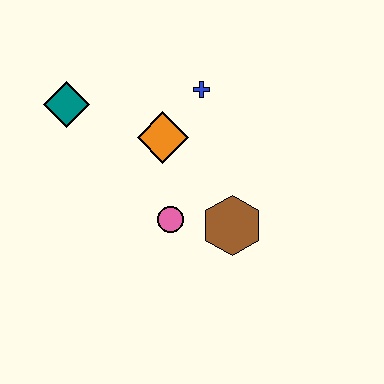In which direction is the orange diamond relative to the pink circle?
The orange diamond is above the pink circle.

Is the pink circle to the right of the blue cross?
No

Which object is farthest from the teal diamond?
The brown hexagon is farthest from the teal diamond.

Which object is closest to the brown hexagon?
The pink circle is closest to the brown hexagon.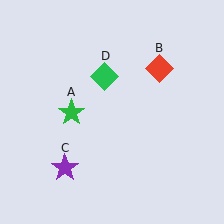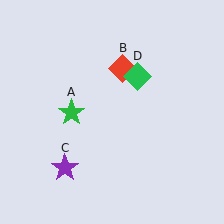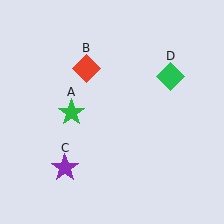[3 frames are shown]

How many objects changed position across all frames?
2 objects changed position: red diamond (object B), green diamond (object D).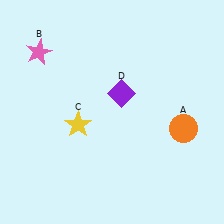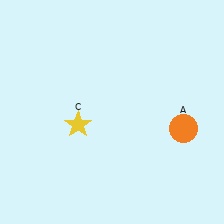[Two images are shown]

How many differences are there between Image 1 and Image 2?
There are 2 differences between the two images.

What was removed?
The pink star (B), the purple diamond (D) were removed in Image 2.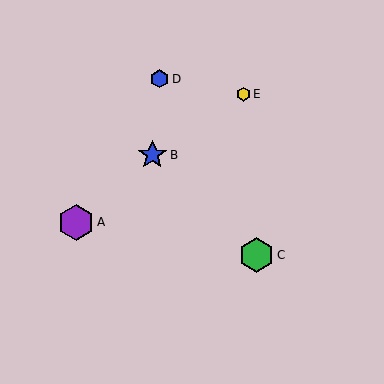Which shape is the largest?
The purple hexagon (labeled A) is the largest.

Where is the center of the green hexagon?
The center of the green hexagon is at (257, 255).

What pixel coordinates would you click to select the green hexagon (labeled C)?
Click at (257, 255) to select the green hexagon C.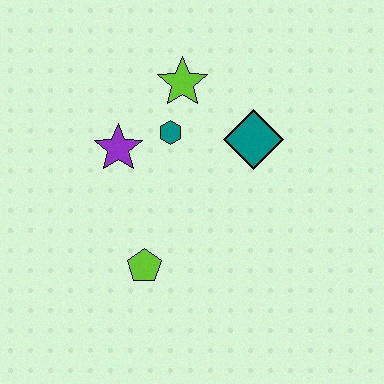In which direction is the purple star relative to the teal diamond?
The purple star is to the left of the teal diamond.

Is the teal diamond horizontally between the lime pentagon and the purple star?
No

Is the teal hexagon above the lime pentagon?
Yes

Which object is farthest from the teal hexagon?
The lime pentagon is farthest from the teal hexagon.